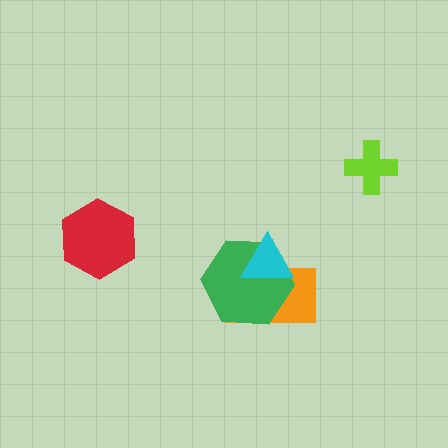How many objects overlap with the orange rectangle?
2 objects overlap with the orange rectangle.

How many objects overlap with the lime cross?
0 objects overlap with the lime cross.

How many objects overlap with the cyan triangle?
2 objects overlap with the cyan triangle.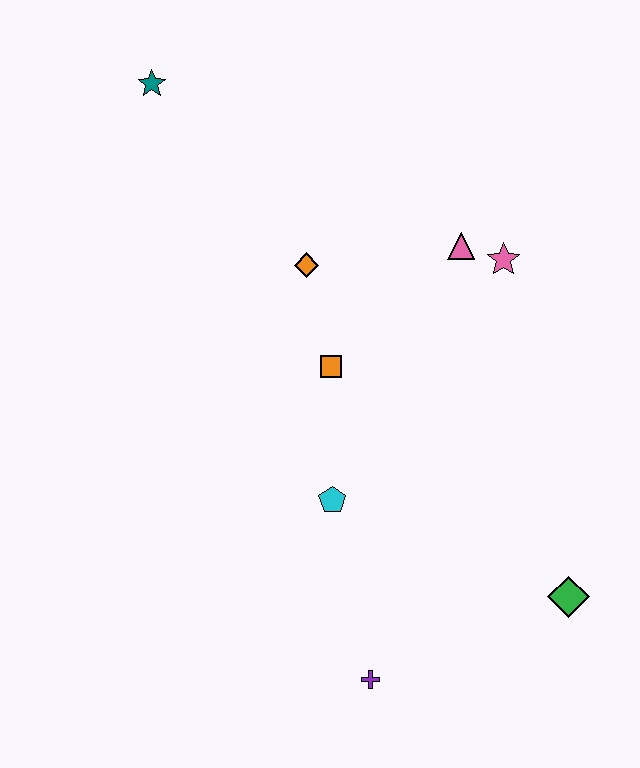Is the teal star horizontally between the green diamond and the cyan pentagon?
No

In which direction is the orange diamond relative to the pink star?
The orange diamond is to the left of the pink star.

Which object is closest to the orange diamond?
The orange square is closest to the orange diamond.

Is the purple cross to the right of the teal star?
Yes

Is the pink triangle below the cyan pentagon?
No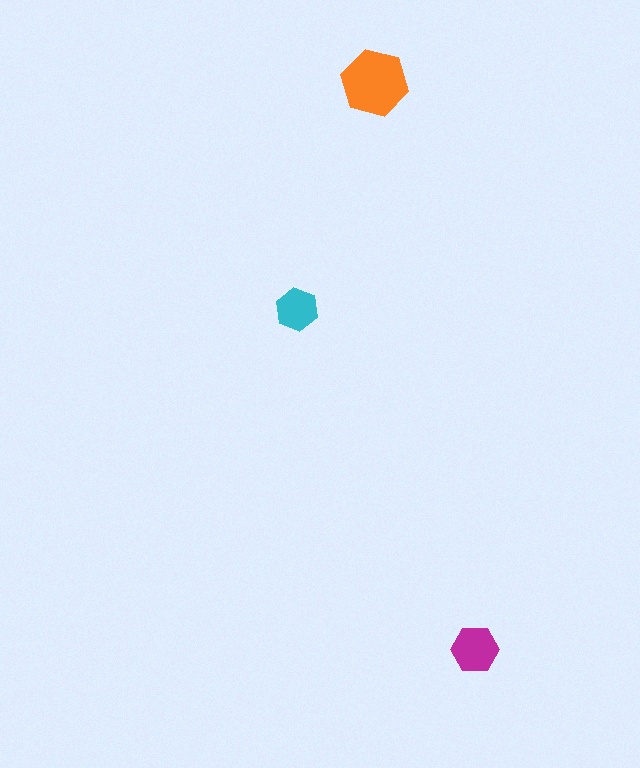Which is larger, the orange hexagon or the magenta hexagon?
The orange one.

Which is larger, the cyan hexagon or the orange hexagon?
The orange one.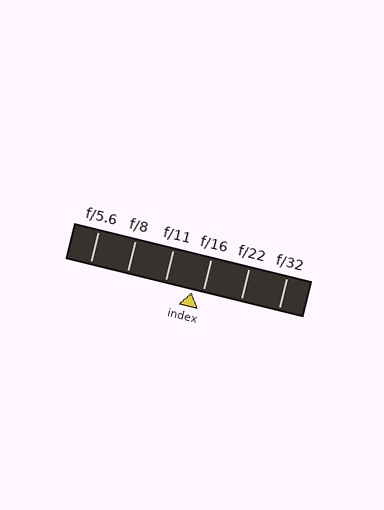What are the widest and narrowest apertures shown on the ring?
The widest aperture shown is f/5.6 and the narrowest is f/32.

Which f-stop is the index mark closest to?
The index mark is closest to f/16.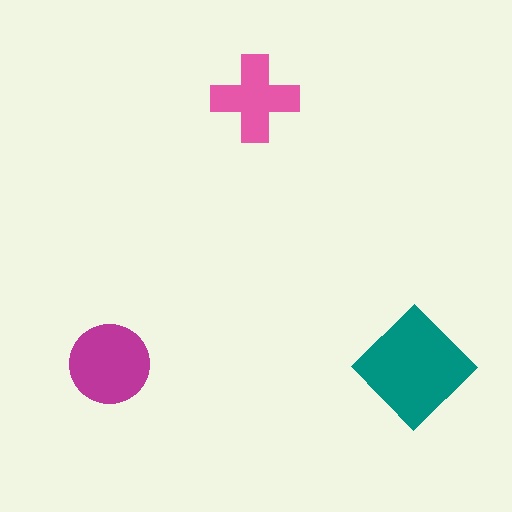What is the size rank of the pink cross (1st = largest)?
3rd.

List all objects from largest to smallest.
The teal diamond, the magenta circle, the pink cross.